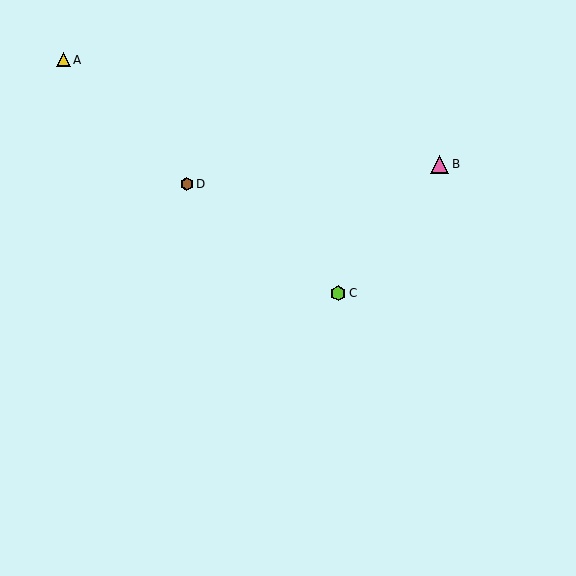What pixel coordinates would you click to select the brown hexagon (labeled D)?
Click at (187, 184) to select the brown hexagon D.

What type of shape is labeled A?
Shape A is a yellow triangle.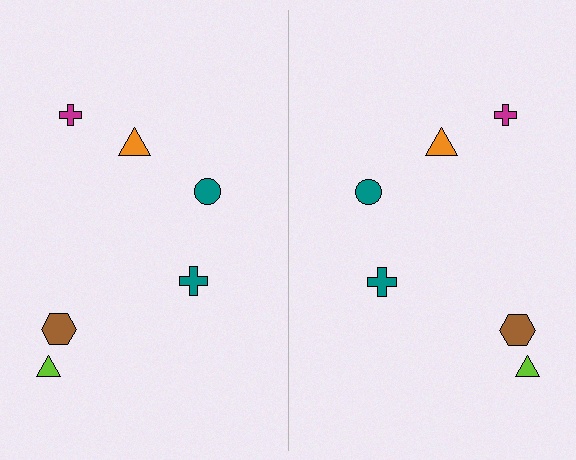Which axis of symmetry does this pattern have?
The pattern has a vertical axis of symmetry running through the center of the image.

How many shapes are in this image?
There are 12 shapes in this image.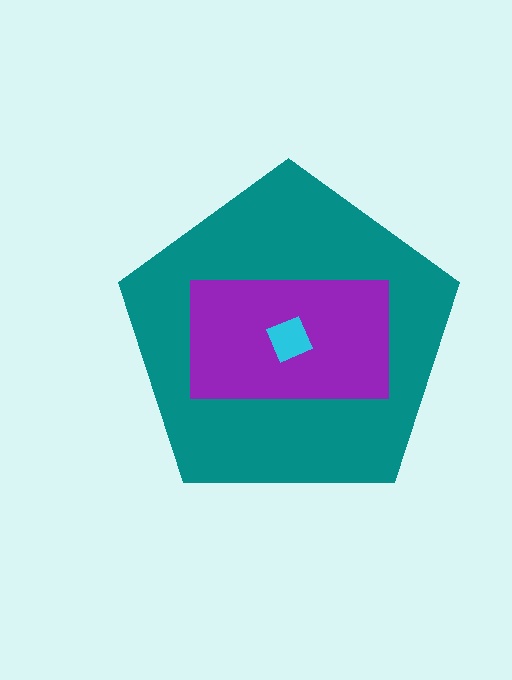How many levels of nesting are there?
3.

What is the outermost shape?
The teal pentagon.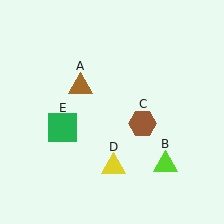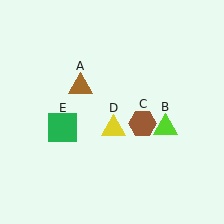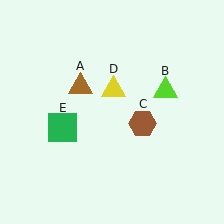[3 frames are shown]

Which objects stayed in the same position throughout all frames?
Brown triangle (object A) and brown hexagon (object C) and green square (object E) remained stationary.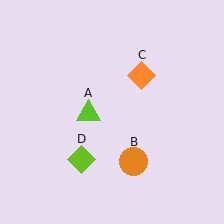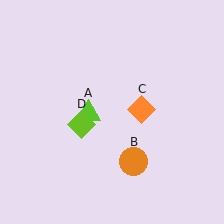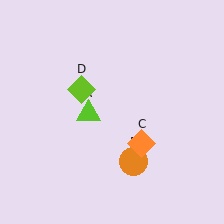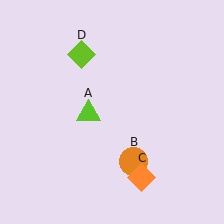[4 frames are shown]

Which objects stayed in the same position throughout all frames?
Lime triangle (object A) and orange circle (object B) remained stationary.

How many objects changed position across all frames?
2 objects changed position: orange diamond (object C), lime diamond (object D).